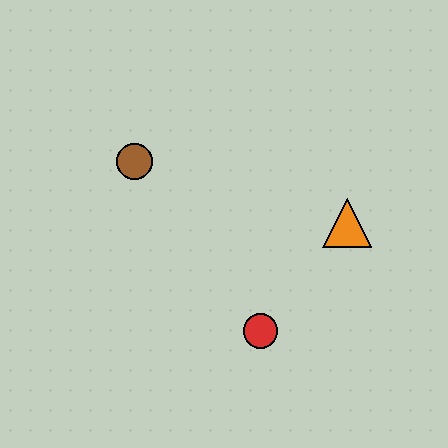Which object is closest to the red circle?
The orange triangle is closest to the red circle.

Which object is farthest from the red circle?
The brown circle is farthest from the red circle.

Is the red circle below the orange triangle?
Yes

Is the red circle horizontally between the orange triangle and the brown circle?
Yes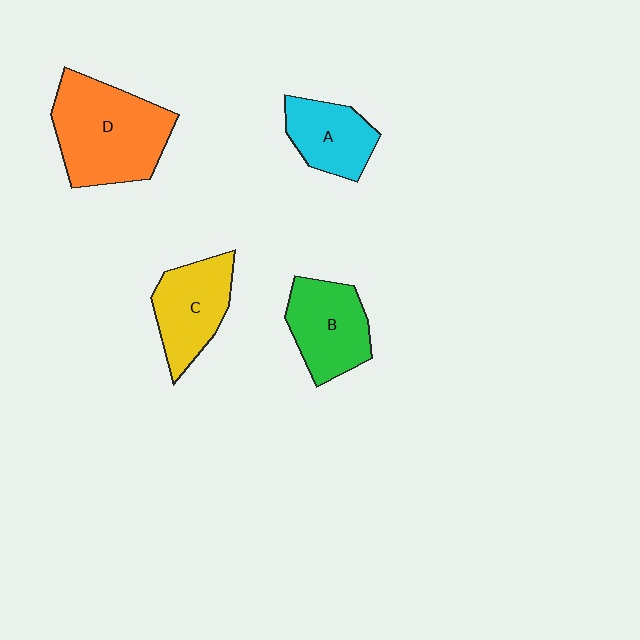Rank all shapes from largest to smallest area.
From largest to smallest: D (orange), B (green), C (yellow), A (cyan).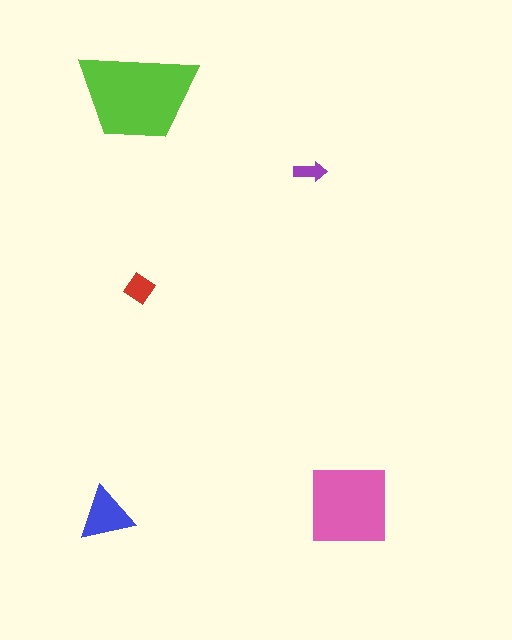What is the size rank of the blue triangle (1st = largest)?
3rd.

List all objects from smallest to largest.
The purple arrow, the red diamond, the blue triangle, the pink square, the lime trapezoid.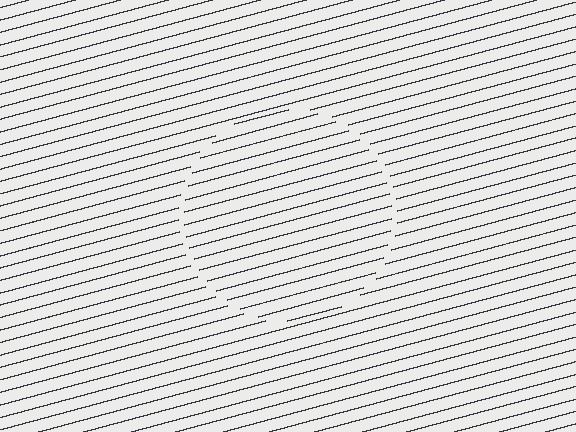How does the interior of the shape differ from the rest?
The interior of the shape contains the same grating, shifted by half a period — the contour is defined by the phase discontinuity where line-ends from the inner and outer gratings abut.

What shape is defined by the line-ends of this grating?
An illusory circle. The interior of the shape contains the same grating, shifted by half a period — the contour is defined by the phase discontinuity where line-ends from the inner and outer gratings abut.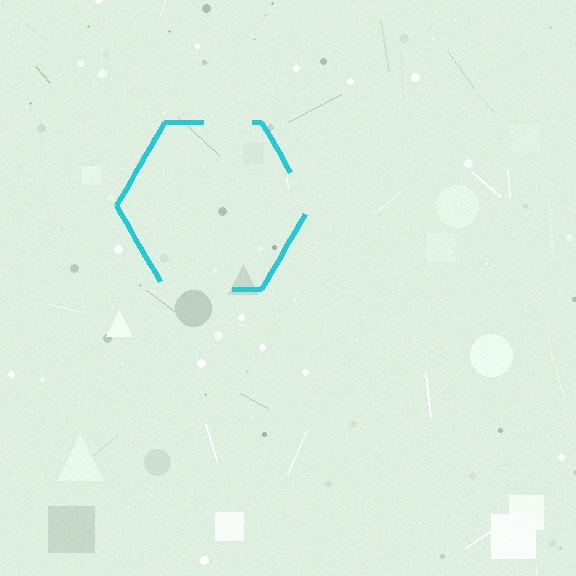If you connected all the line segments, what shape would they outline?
They would outline a hexagon.